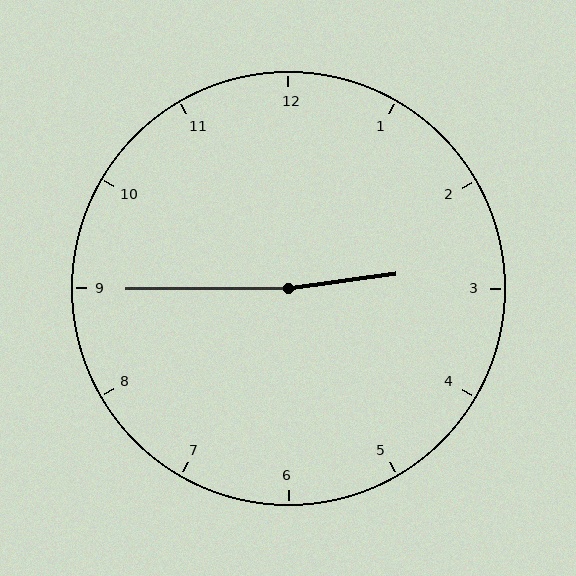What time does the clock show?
2:45.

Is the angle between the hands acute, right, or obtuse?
It is obtuse.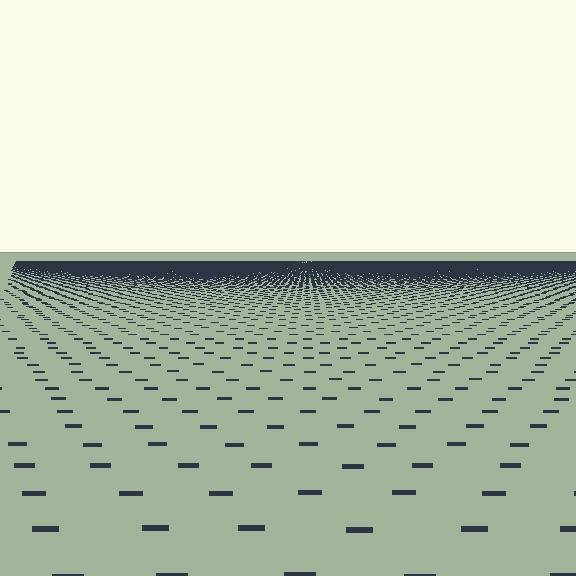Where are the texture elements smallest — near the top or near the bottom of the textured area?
Near the top.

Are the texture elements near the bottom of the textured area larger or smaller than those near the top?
Larger. Near the bottom, elements are closer to the viewer and appear at a bigger on-screen size.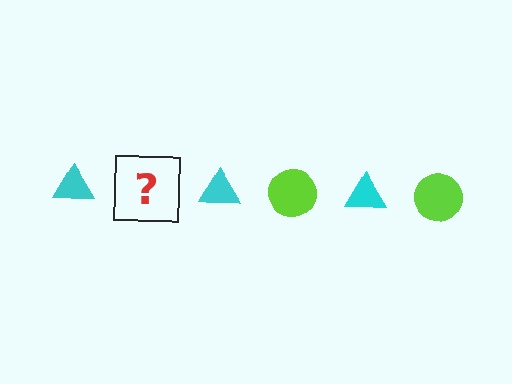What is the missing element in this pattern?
The missing element is a lime circle.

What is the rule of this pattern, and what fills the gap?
The rule is that the pattern alternates between cyan triangle and lime circle. The gap should be filled with a lime circle.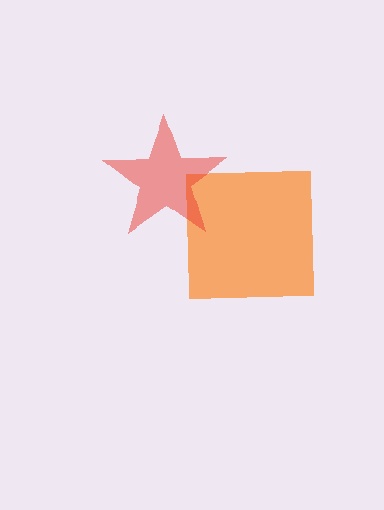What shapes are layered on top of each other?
The layered shapes are: an orange square, a red star.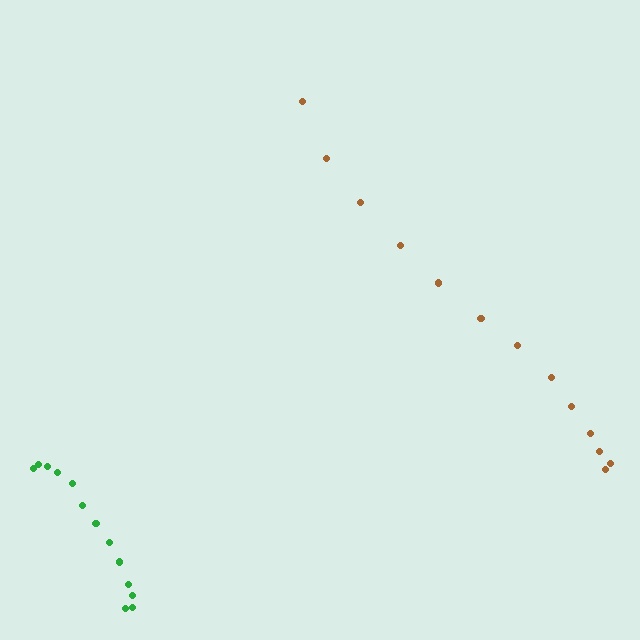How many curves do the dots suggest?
There are 2 distinct paths.